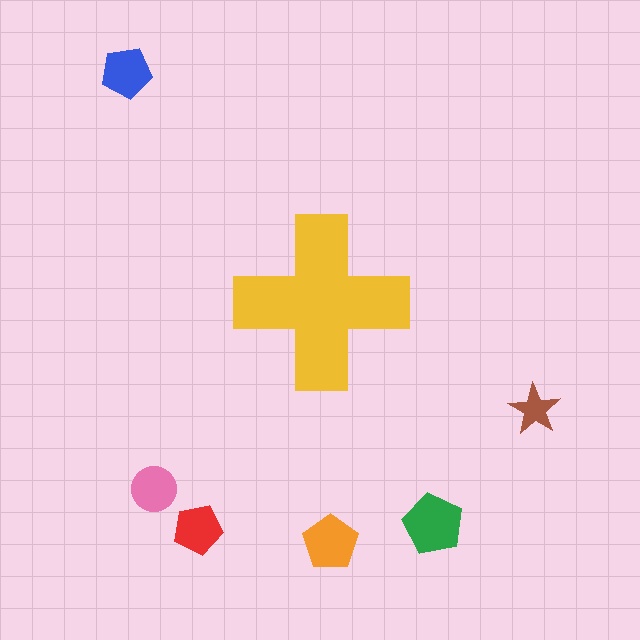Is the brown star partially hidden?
No, the brown star is fully visible.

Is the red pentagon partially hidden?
No, the red pentagon is fully visible.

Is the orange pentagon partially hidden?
No, the orange pentagon is fully visible.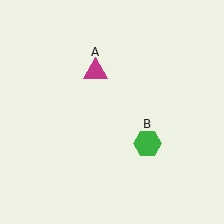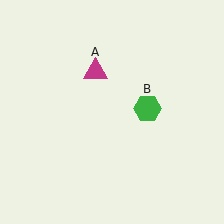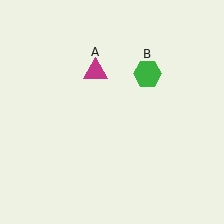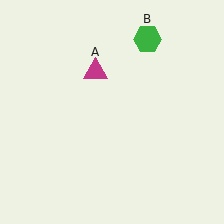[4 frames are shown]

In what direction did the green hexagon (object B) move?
The green hexagon (object B) moved up.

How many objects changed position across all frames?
1 object changed position: green hexagon (object B).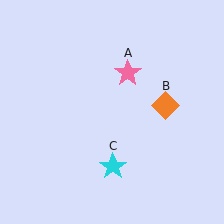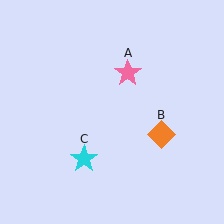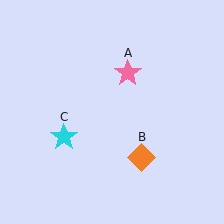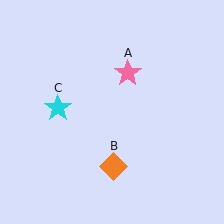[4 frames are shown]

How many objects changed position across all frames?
2 objects changed position: orange diamond (object B), cyan star (object C).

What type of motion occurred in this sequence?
The orange diamond (object B), cyan star (object C) rotated clockwise around the center of the scene.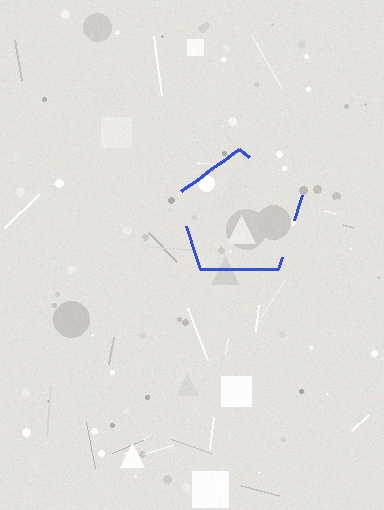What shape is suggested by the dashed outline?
The dashed outline suggests a pentagon.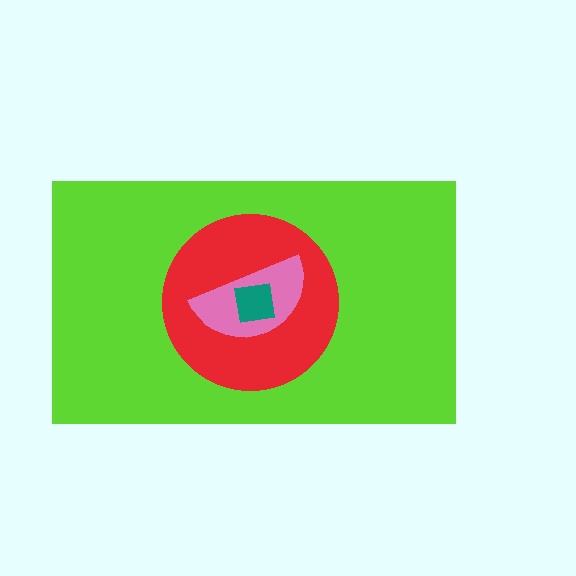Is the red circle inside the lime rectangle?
Yes.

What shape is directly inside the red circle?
The pink semicircle.